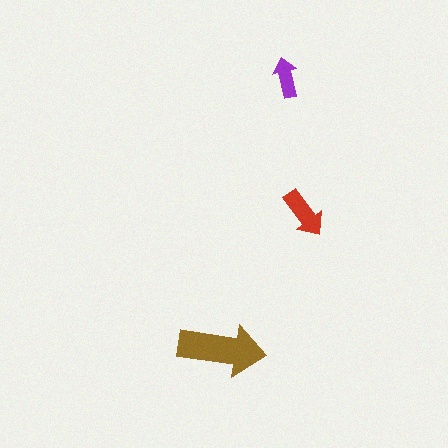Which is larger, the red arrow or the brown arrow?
The brown one.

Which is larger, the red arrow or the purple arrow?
The red one.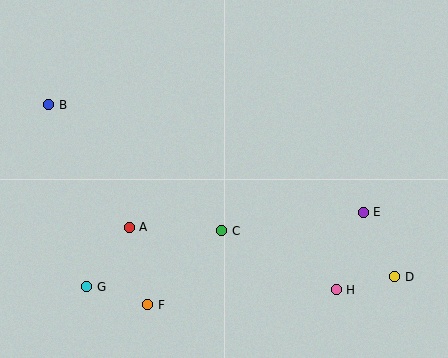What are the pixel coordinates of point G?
Point G is at (87, 287).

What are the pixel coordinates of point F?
Point F is at (148, 305).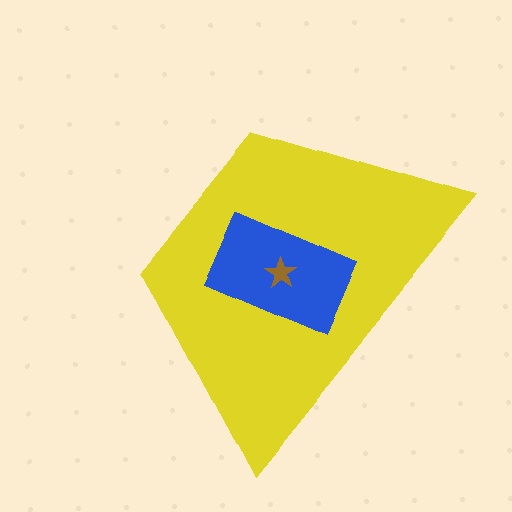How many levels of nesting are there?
3.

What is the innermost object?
The brown star.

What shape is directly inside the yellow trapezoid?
The blue rectangle.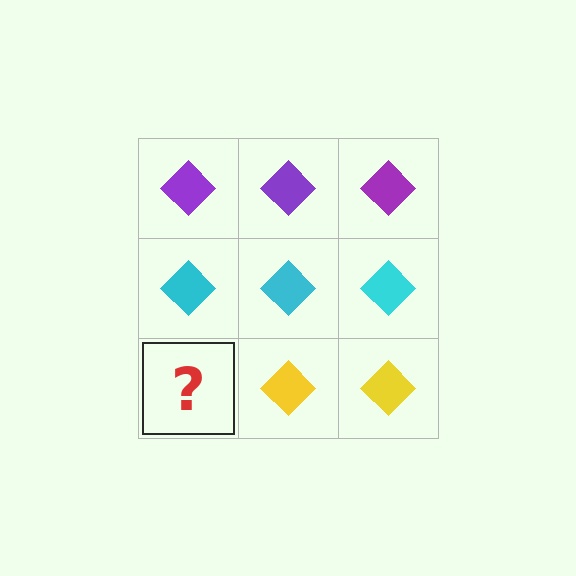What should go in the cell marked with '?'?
The missing cell should contain a yellow diamond.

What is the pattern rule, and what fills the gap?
The rule is that each row has a consistent color. The gap should be filled with a yellow diamond.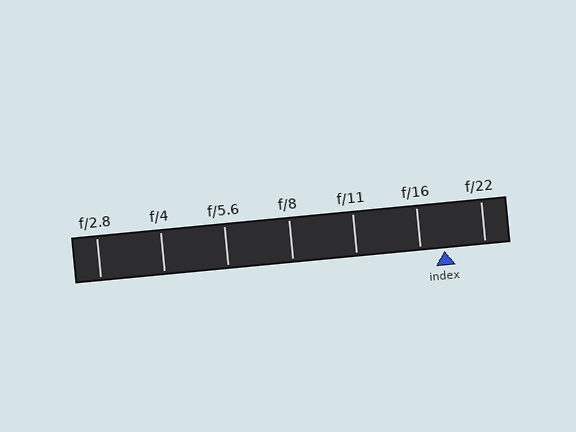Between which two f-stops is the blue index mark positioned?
The index mark is between f/16 and f/22.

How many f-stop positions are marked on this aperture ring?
There are 7 f-stop positions marked.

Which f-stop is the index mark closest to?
The index mark is closest to f/16.